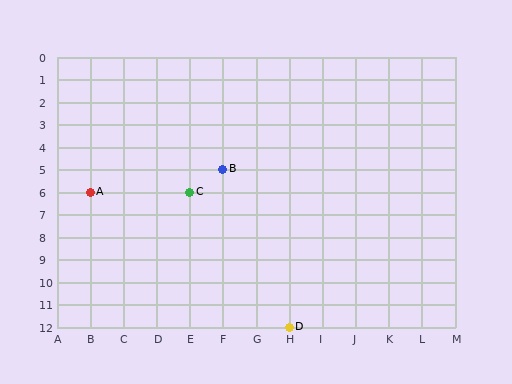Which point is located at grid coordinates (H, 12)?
Point D is at (H, 12).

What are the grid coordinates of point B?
Point B is at grid coordinates (F, 5).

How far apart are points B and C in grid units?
Points B and C are 1 column and 1 row apart (about 1.4 grid units diagonally).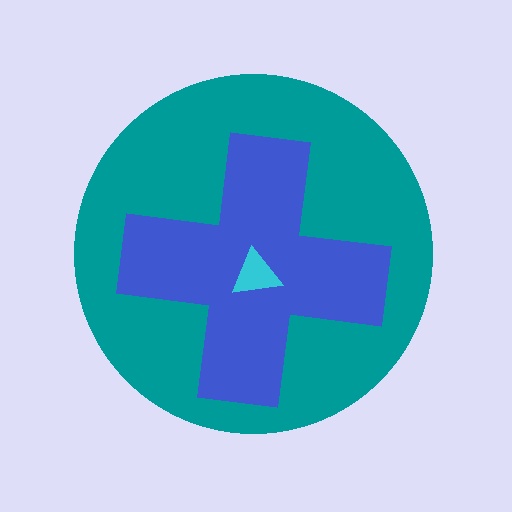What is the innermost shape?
The cyan triangle.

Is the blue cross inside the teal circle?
Yes.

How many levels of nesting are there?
3.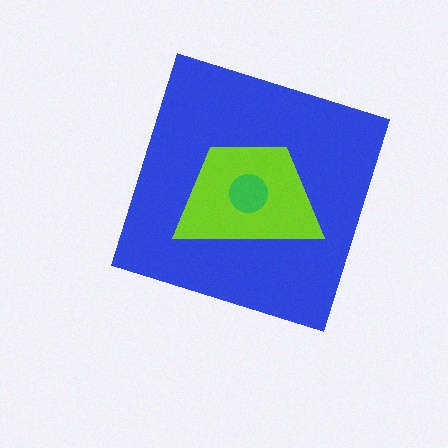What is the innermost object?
The green circle.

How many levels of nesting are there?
3.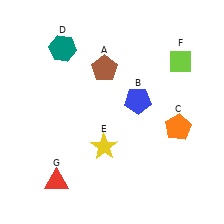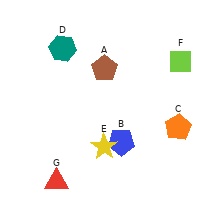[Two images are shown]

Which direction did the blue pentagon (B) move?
The blue pentagon (B) moved down.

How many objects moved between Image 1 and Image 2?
1 object moved between the two images.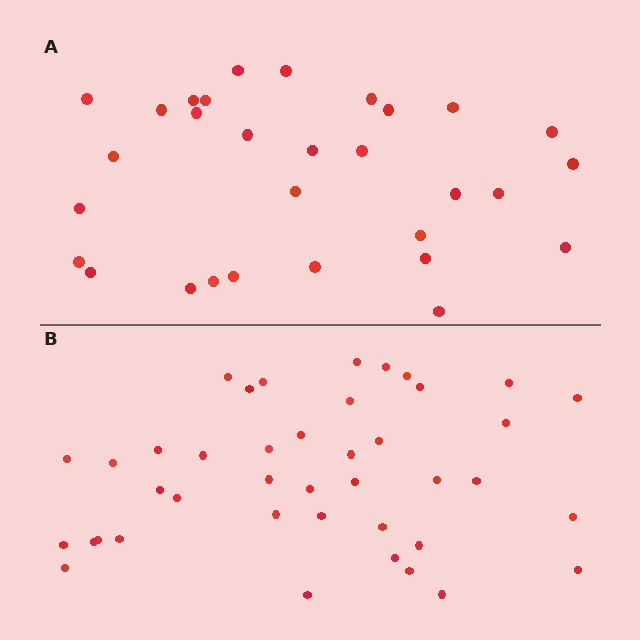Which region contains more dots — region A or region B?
Region B (the bottom region) has more dots.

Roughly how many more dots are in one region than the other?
Region B has roughly 12 or so more dots than region A.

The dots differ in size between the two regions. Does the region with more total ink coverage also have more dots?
No. Region A has more total ink coverage because its dots are larger, but region B actually contains more individual dots. Total area can be misleading — the number of items is what matters here.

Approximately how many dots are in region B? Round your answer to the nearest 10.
About 40 dots. (The exact count is 41, which rounds to 40.)